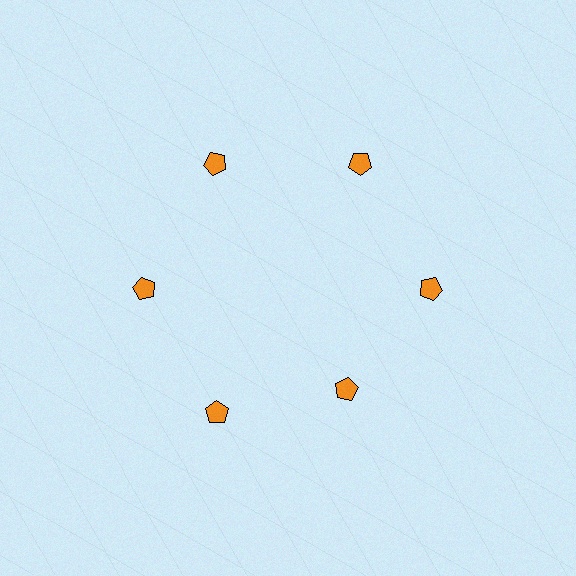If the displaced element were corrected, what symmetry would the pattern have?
It would have 6-fold rotational symmetry — the pattern would map onto itself every 60 degrees.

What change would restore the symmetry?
The symmetry would be restored by moving it outward, back onto the ring so that all 6 pentagons sit at equal angles and equal distance from the center.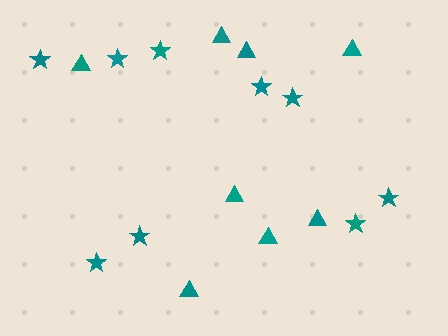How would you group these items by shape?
There are 2 groups: one group of triangles (8) and one group of stars (9).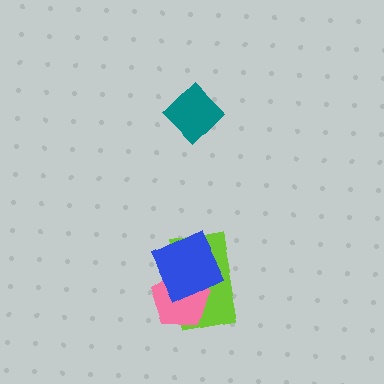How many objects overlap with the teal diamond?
0 objects overlap with the teal diamond.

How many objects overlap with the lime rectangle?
2 objects overlap with the lime rectangle.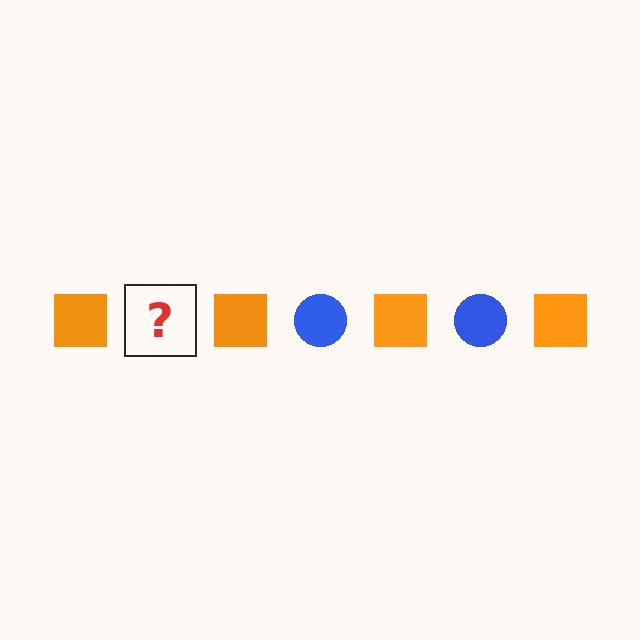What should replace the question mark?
The question mark should be replaced with a blue circle.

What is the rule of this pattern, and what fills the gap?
The rule is that the pattern alternates between orange square and blue circle. The gap should be filled with a blue circle.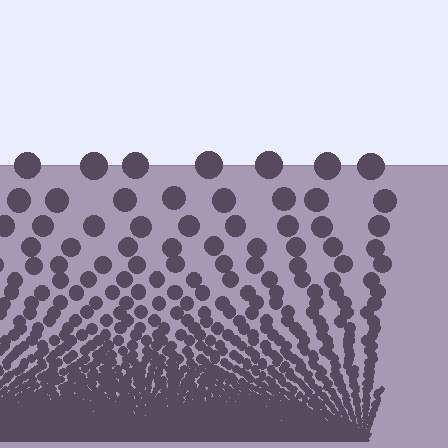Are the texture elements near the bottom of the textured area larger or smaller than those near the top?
Smaller. The gradient is inverted — elements near the bottom are smaller and denser.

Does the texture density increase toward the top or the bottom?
Density increases toward the bottom.